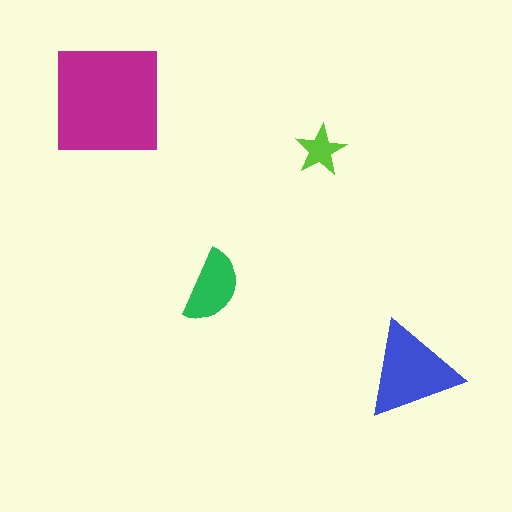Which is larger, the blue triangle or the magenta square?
The magenta square.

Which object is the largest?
The magenta square.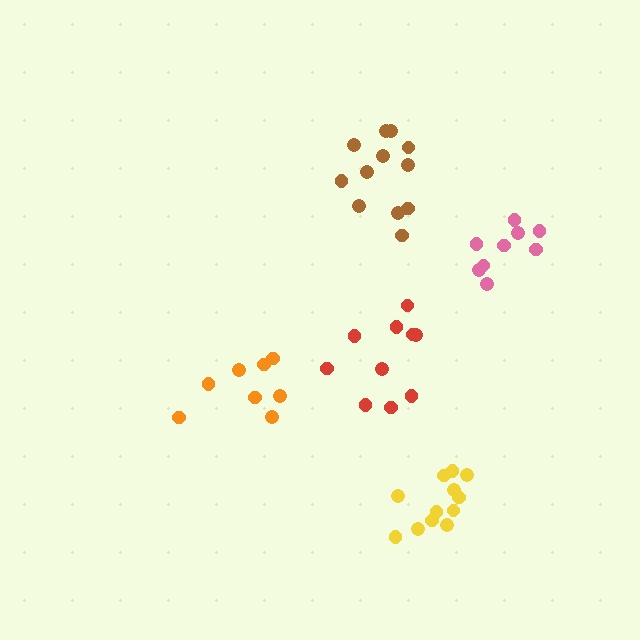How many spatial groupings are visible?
There are 5 spatial groupings.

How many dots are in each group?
Group 1: 9 dots, Group 2: 8 dots, Group 3: 10 dots, Group 4: 12 dots, Group 5: 12 dots (51 total).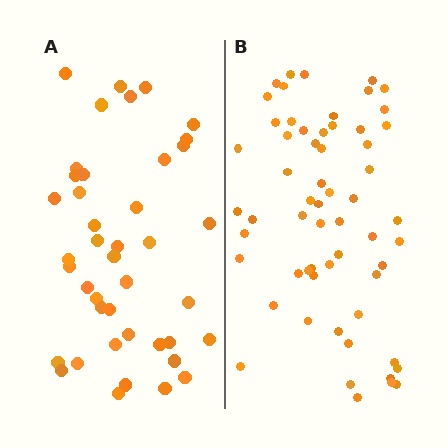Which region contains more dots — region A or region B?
Region B (the right region) has more dots.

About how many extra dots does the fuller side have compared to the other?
Region B has approximately 20 more dots than region A.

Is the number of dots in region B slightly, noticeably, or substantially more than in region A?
Region B has noticeably more, but not dramatically so. The ratio is roughly 1.4 to 1.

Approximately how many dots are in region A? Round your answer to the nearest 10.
About 40 dots. (The exact count is 42, which rounds to 40.)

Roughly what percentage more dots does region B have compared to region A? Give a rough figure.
About 45% more.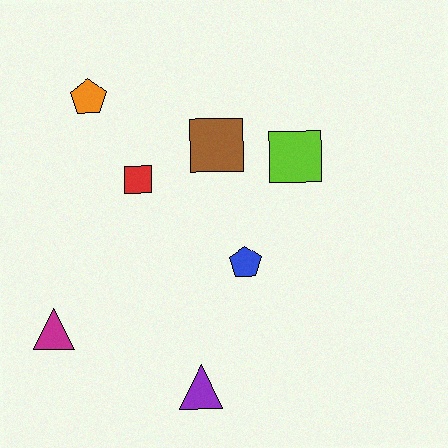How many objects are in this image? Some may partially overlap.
There are 7 objects.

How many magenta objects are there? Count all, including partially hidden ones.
There is 1 magenta object.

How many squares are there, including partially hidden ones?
There are 3 squares.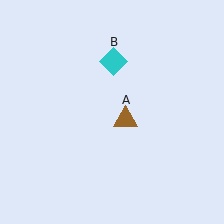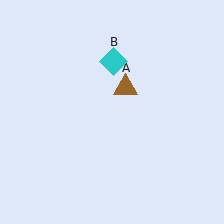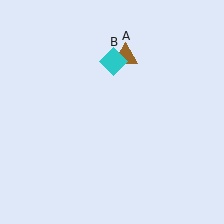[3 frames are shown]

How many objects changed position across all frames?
1 object changed position: brown triangle (object A).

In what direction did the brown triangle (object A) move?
The brown triangle (object A) moved up.